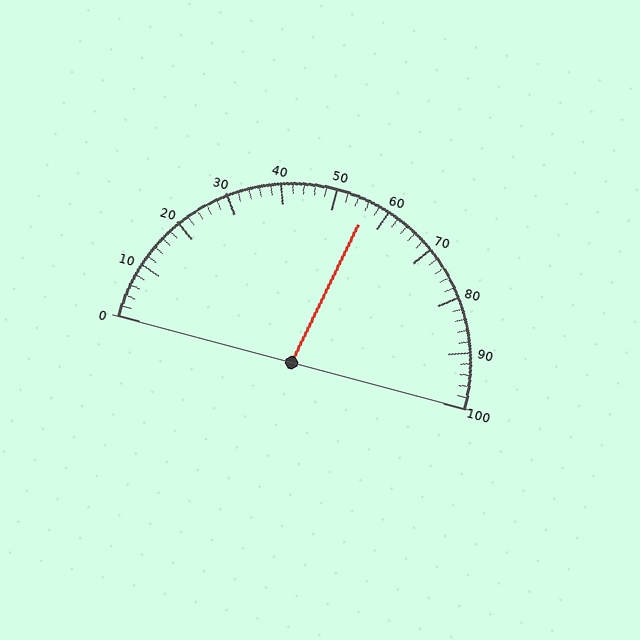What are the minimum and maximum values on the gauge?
The gauge ranges from 0 to 100.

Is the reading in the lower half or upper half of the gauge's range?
The reading is in the upper half of the range (0 to 100).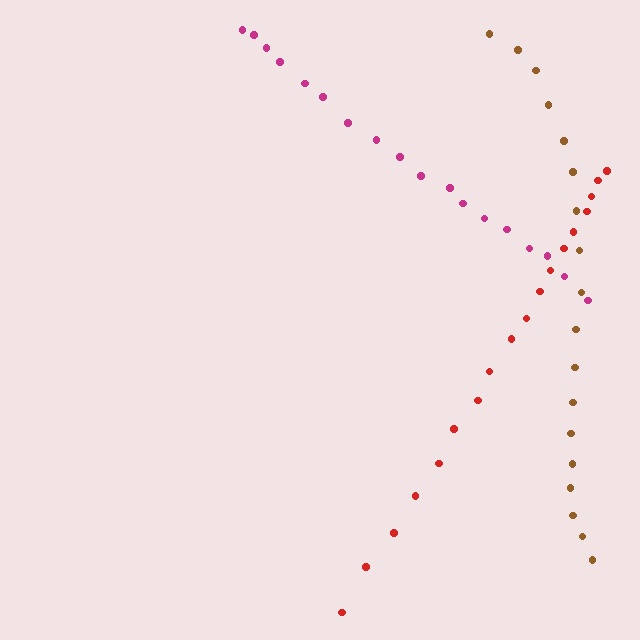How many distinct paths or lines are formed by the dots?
There are 3 distinct paths.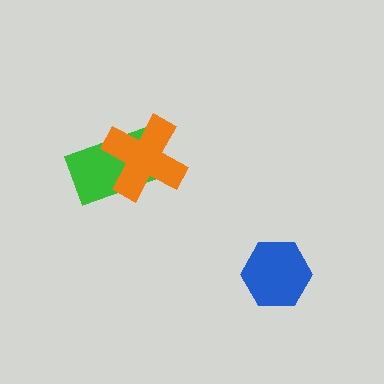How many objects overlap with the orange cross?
1 object overlaps with the orange cross.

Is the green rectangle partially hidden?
Yes, it is partially covered by another shape.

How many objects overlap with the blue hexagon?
0 objects overlap with the blue hexagon.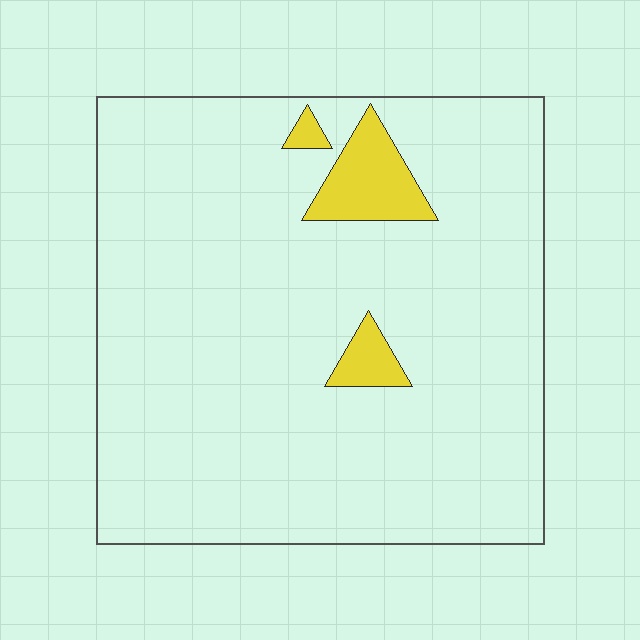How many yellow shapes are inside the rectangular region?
3.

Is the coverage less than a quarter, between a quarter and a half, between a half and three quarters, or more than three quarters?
Less than a quarter.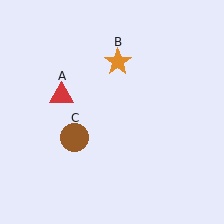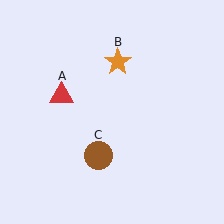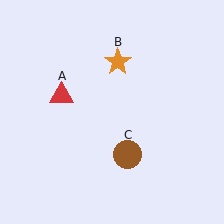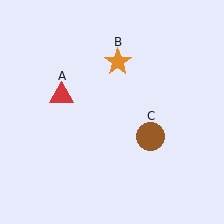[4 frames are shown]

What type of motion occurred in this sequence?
The brown circle (object C) rotated counterclockwise around the center of the scene.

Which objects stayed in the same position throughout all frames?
Red triangle (object A) and orange star (object B) remained stationary.